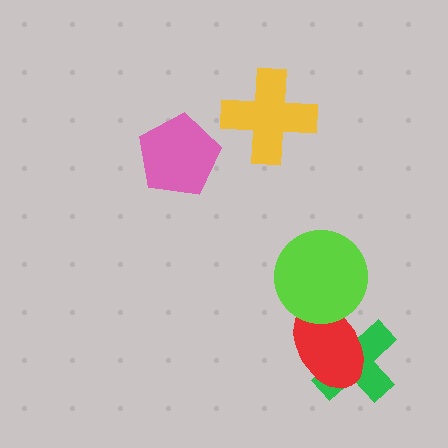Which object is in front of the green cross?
The red ellipse is in front of the green cross.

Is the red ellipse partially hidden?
Yes, it is partially covered by another shape.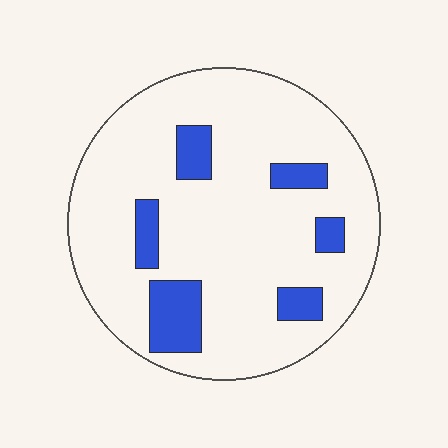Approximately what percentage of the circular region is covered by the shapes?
Approximately 15%.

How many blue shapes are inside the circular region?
6.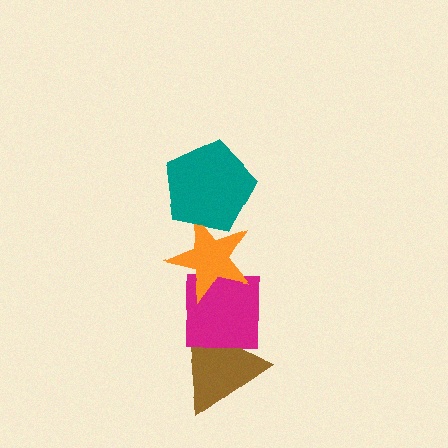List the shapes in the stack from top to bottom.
From top to bottom: the teal pentagon, the orange star, the magenta square, the brown triangle.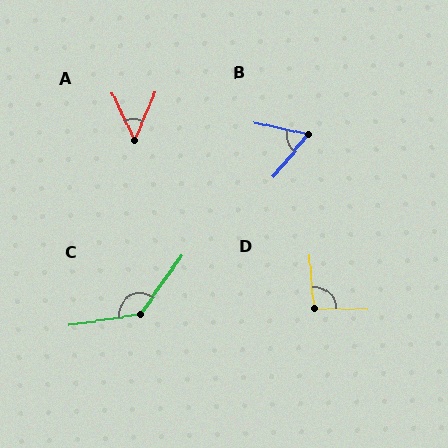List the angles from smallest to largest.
A (48°), B (63°), D (95°), C (134°).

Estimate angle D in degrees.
Approximately 95 degrees.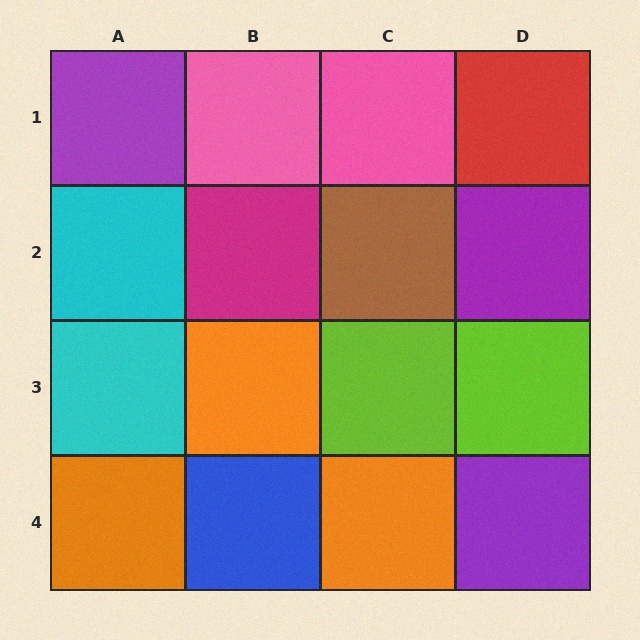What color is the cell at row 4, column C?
Orange.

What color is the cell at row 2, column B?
Magenta.